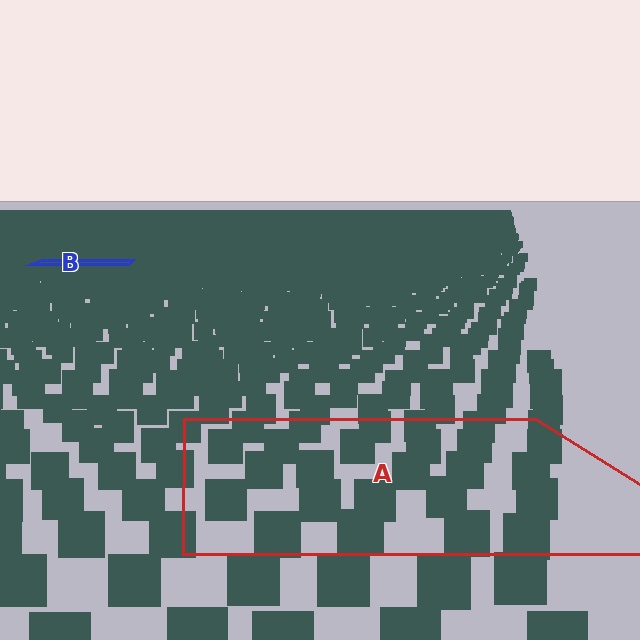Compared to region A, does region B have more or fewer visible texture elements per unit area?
Region B has more texture elements per unit area — they are packed more densely because it is farther away.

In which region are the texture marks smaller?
The texture marks are smaller in region B, because it is farther away.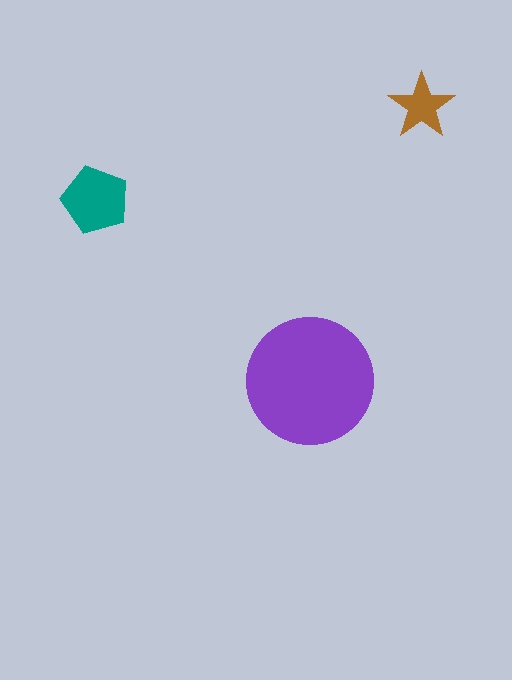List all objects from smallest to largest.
The brown star, the teal pentagon, the purple circle.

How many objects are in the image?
There are 3 objects in the image.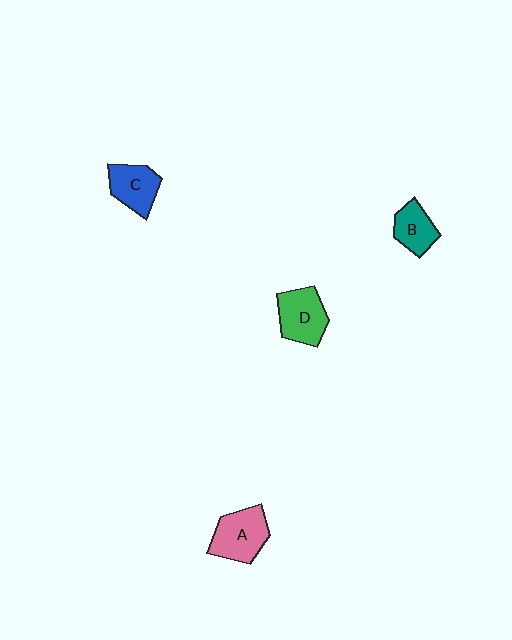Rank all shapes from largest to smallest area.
From largest to smallest: A (pink), D (green), C (blue), B (teal).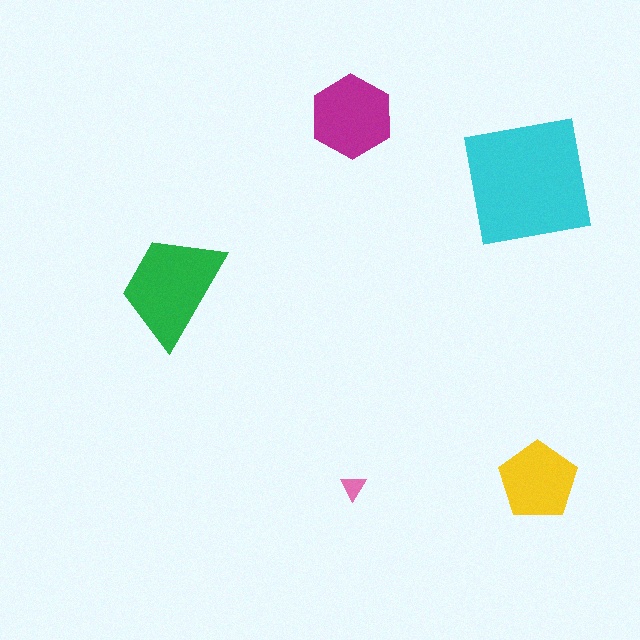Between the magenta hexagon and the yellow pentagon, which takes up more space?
The magenta hexagon.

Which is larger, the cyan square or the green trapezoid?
The cyan square.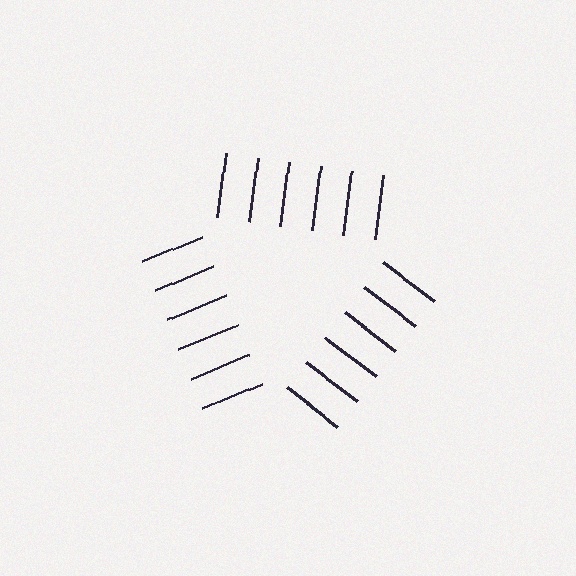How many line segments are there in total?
18 — 6 along each of the 3 edges.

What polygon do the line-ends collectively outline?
An illusory triangle — the line segments terminate on its edges but no continuous stroke is drawn.